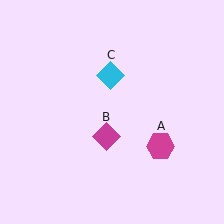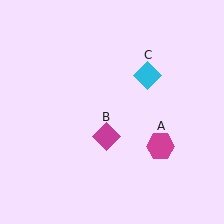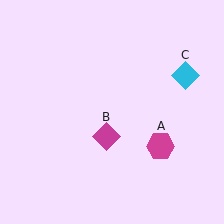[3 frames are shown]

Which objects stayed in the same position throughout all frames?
Magenta hexagon (object A) and magenta diamond (object B) remained stationary.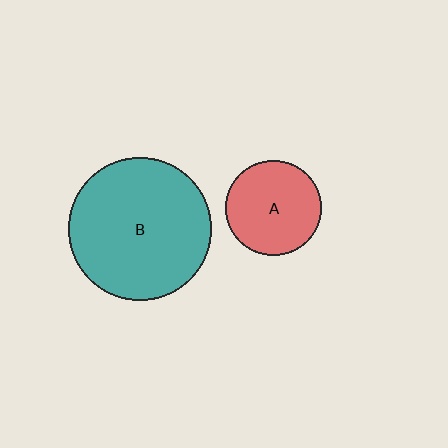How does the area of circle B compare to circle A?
Approximately 2.2 times.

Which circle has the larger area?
Circle B (teal).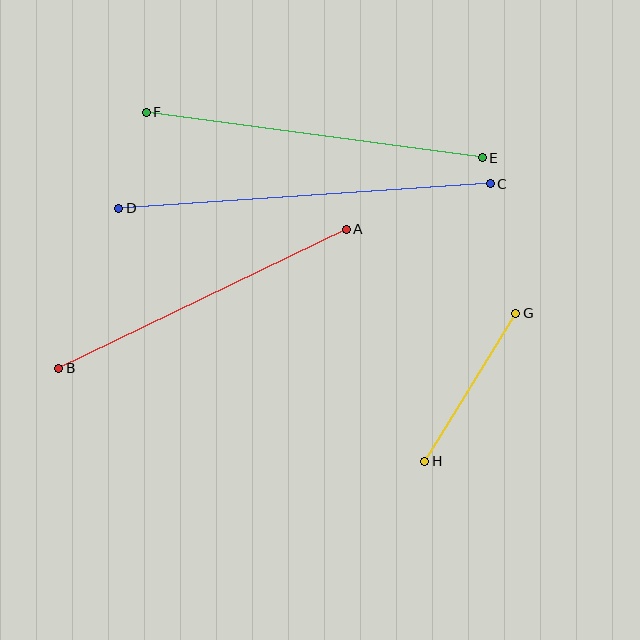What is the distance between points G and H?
The distance is approximately 174 pixels.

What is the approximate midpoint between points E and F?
The midpoint is at approximately (314, 135) pixels.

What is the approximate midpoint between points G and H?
The midpoint is at approximately (470, 387) pixels.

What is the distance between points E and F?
The distance is approximately 339 pixels.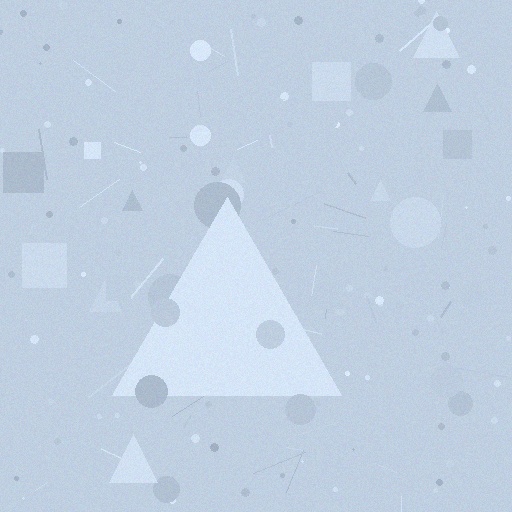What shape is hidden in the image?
A triangle is hidden in the image.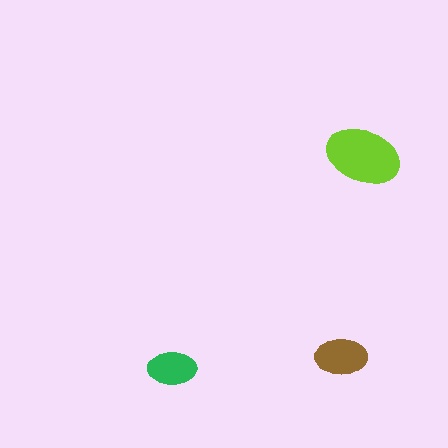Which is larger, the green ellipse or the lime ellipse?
The lime one.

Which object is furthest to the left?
The green ellipse is leftmost.